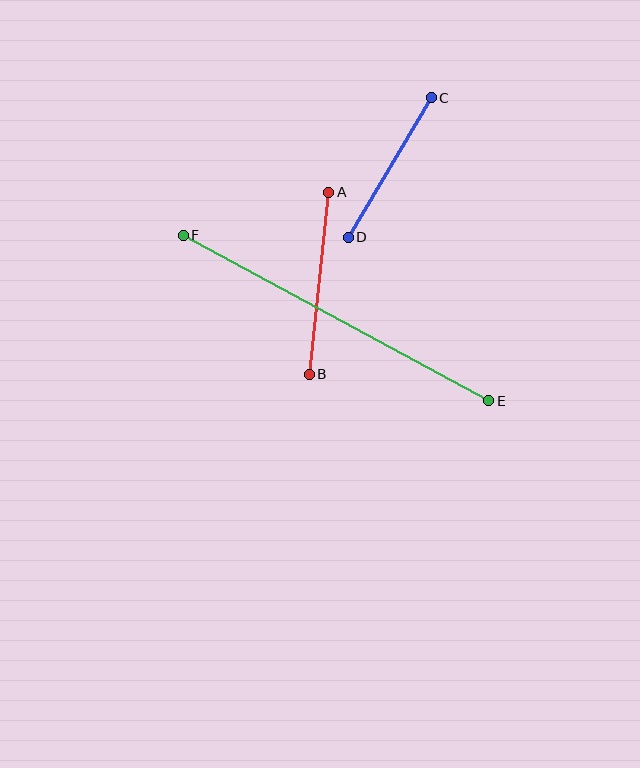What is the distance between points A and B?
The distance is approximately 183 pixels.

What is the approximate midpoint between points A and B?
The midpoint is at approximately (319, 283) pixels.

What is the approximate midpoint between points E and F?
The midpoint is at approximately (336, 318) pixels.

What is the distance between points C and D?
The distance is approximately 162 pixels.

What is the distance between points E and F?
The distance is approximately 347 pixels.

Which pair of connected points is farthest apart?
Points E and F are farthest apart.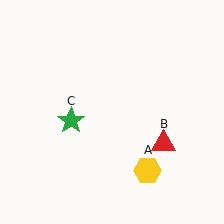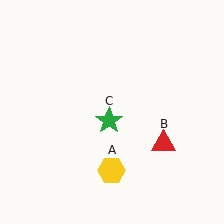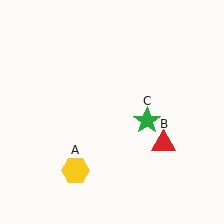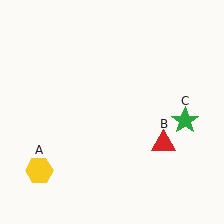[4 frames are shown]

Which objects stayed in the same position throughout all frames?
Red triangle (object B) remained stationary.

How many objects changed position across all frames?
2 objects changed position: yellow hexagon (object A), green star (object C).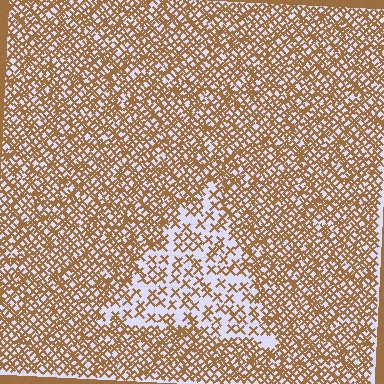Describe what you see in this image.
The image contains small brown elements arranged at two different densities. A triangle-shaped region is visible where the elements are less densely packed than the surrounding area.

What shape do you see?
I see a triangle.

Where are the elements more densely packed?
The elements are more densely packed outside the triangle boundary.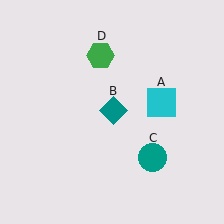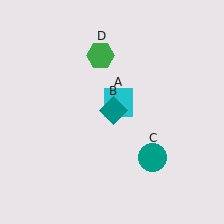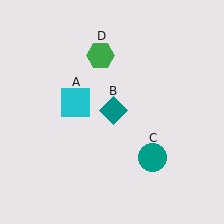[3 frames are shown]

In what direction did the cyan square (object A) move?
The cyan square (object A) moved left.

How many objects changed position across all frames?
1 object changed position: cyan square (object A).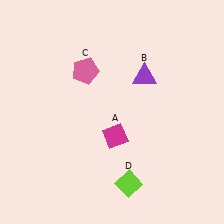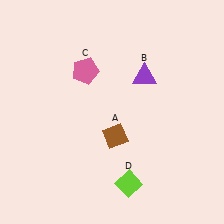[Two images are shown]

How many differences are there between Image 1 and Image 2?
There is 1 difference between the two images.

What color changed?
The diamond (A) changed from magenta in Image 1 to brown in Image 2.